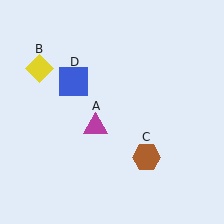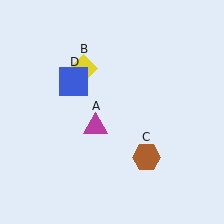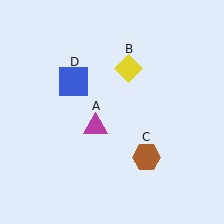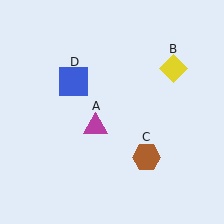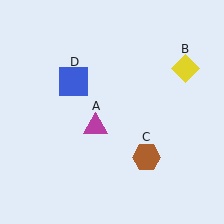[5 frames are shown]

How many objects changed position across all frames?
1 object changed position: yellow diamond (object B).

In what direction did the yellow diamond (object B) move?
The yellow diamond (object B) moved right.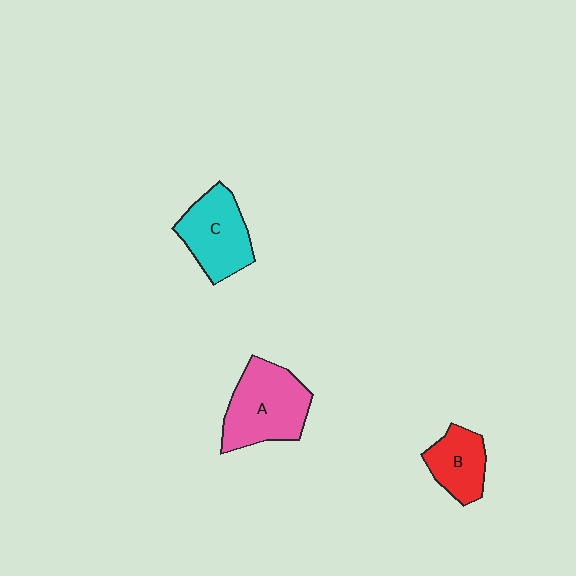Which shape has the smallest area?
Shape B (red).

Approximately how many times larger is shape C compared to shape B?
Approximately 1.4 times.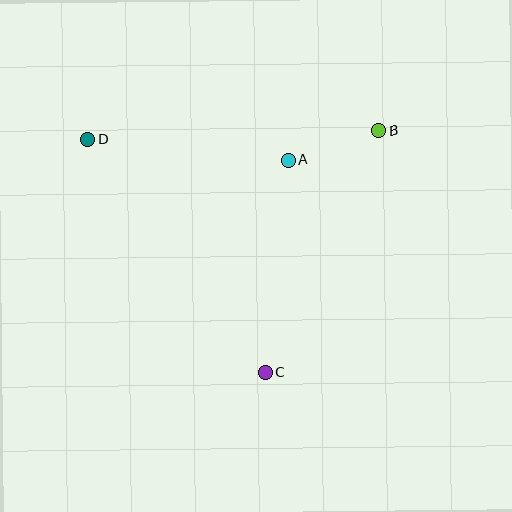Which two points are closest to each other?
Points A and B are closest to each other.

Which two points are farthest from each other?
Points C and D are farthest from each other.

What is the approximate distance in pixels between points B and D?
The distance between B and D is approximately 291 pixels.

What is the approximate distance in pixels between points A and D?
The distance between A and D is approximately 202 pixels.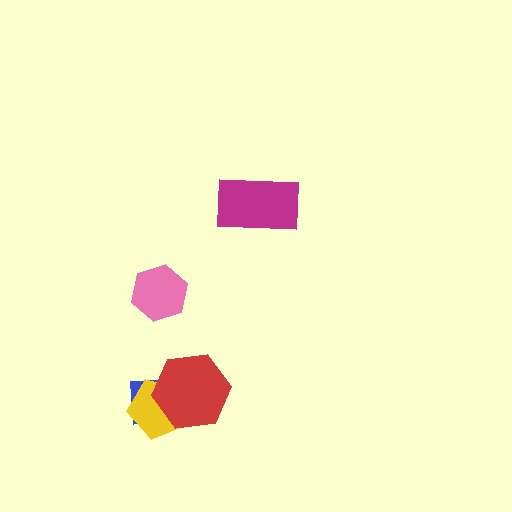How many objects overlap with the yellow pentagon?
2 objects overlap with the yellow pentagon.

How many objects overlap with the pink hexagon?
0 objects overlap with the pink hexagon.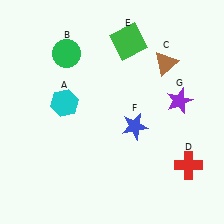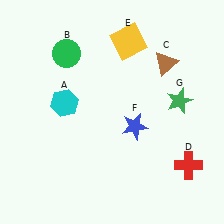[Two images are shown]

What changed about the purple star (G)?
In Image 1, G is purple. In Image 2, it changed to green.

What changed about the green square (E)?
In Image 1, E is green. In Image 2, it changed to yellow.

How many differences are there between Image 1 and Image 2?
There are 2 differences between the two images.